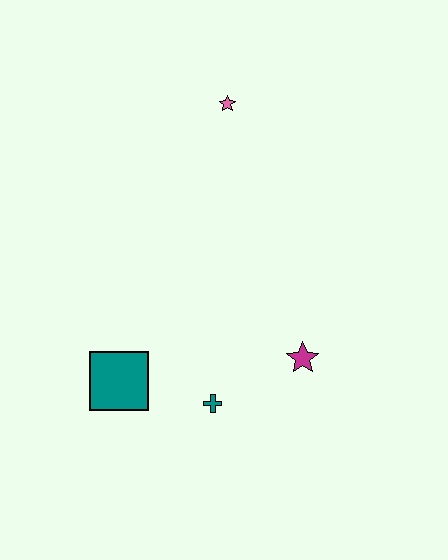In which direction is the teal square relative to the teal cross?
The teal square is to the left of the teal cross.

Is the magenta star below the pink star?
Yes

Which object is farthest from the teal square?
The pink star is farthest from the teal square.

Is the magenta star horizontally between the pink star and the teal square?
No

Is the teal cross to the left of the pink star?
Yes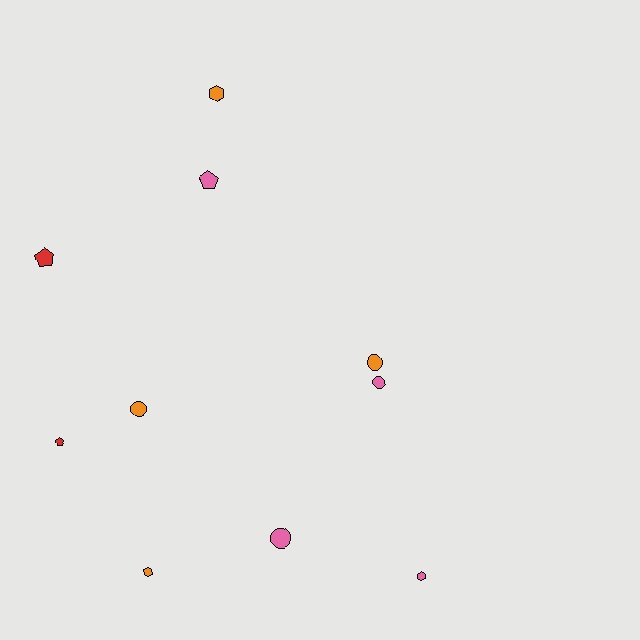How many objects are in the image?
There are 10 objects.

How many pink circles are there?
There are 2 pink circles.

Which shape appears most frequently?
Circle, with 4 objects.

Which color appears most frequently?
Pink, with 4 objects.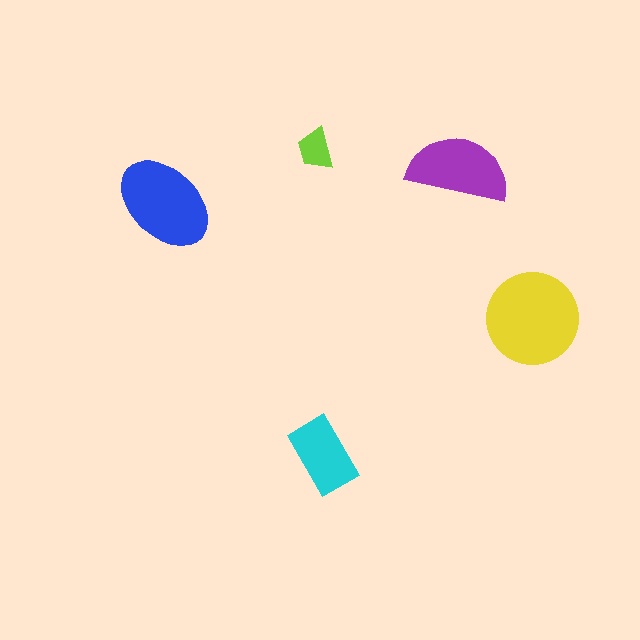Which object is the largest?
The yellow circle.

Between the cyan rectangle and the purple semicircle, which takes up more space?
The purple semicircle.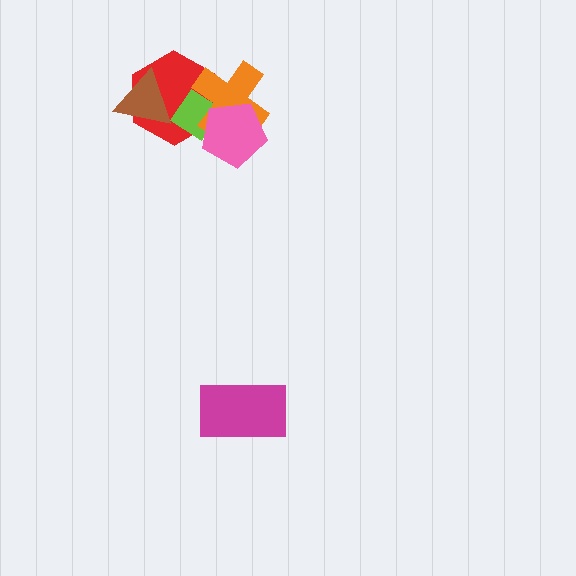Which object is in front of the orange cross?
The pink pentagon is in front of the orange cross.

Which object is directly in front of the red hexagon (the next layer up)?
The lime diamond is directly in front of the red hexagon.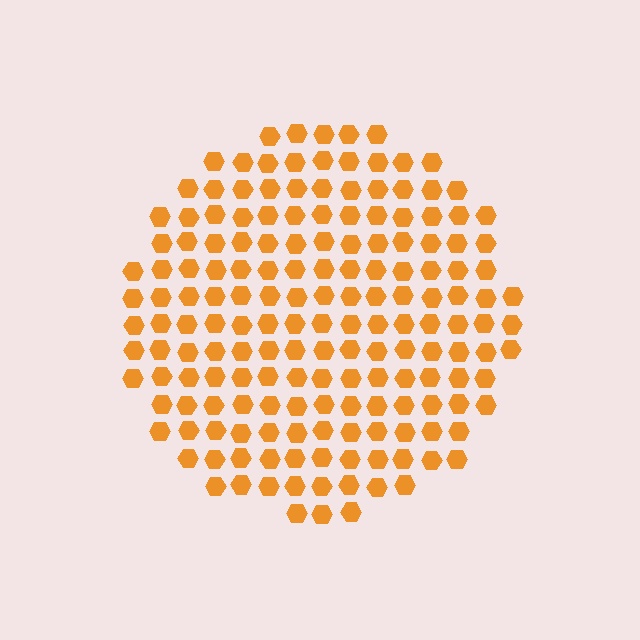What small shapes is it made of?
It is made of small hexagons.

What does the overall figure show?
The overall figure shows a circle.